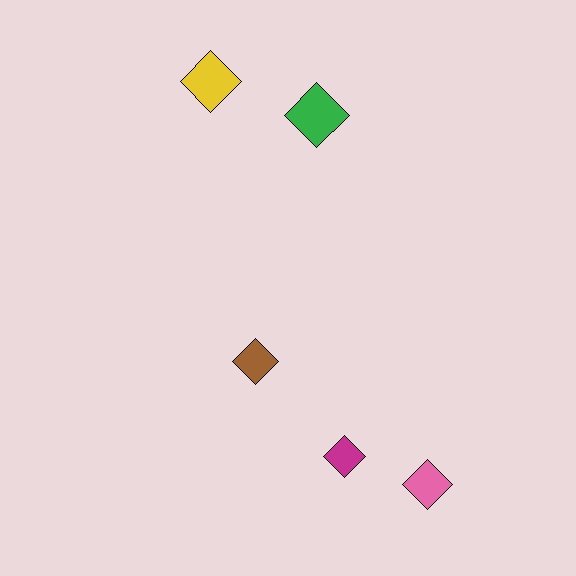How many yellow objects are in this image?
There is 1 yellow object.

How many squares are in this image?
There are no squares.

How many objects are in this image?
There are 5 objects.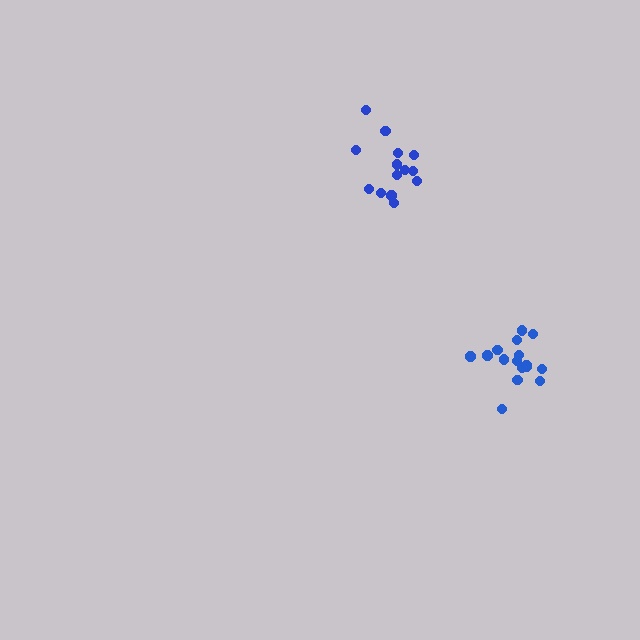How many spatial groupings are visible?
There are 2 spatial groupings.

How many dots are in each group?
Group 1: 14 dots, Group 2: 16 dots (30 total).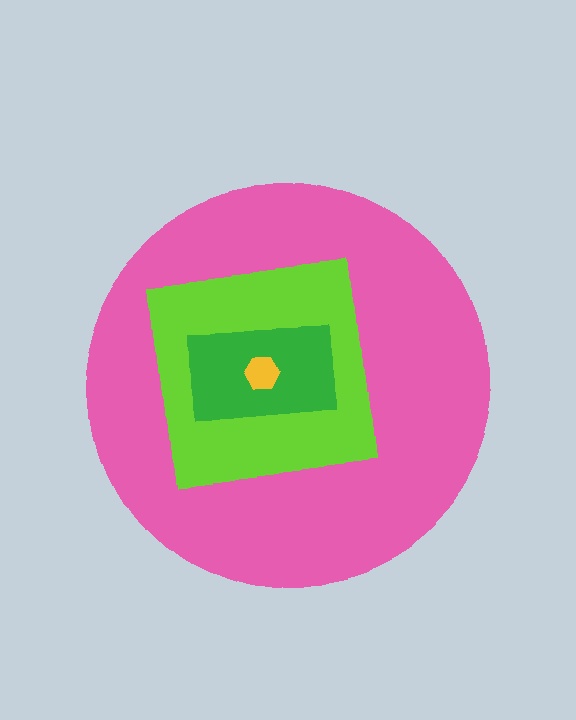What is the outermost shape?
The pink circle.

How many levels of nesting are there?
4.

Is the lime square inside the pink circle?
Yes.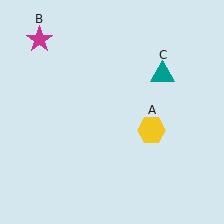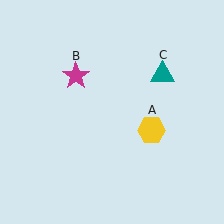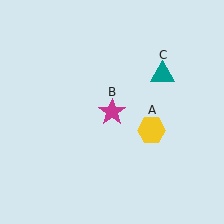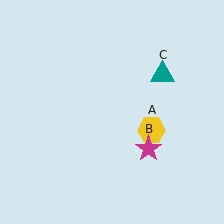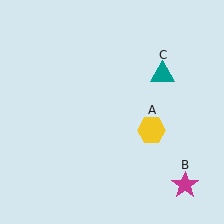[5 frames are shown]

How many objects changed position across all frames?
1 object changed position: magenta star (object B).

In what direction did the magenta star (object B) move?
The magenta star (object B) moved down and to the right.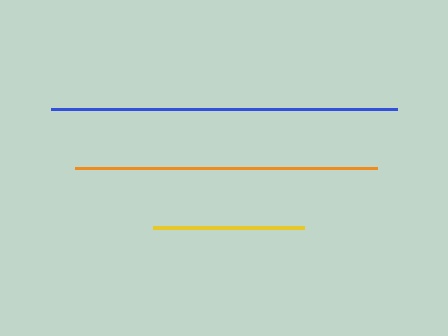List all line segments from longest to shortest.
From longest to shortest: blue, orange, yellow.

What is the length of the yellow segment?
The yellow segment is approximately 150 pixels long.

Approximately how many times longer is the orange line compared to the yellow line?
The orange line is approximately 2.0 times the length of the yellow line.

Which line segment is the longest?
The blue line is the longest at approximately 347 pixels.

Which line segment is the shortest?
The yellow line is the shortest at approximately 150 pixels.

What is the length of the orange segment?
The orange segment is approximately 302 pixels long.